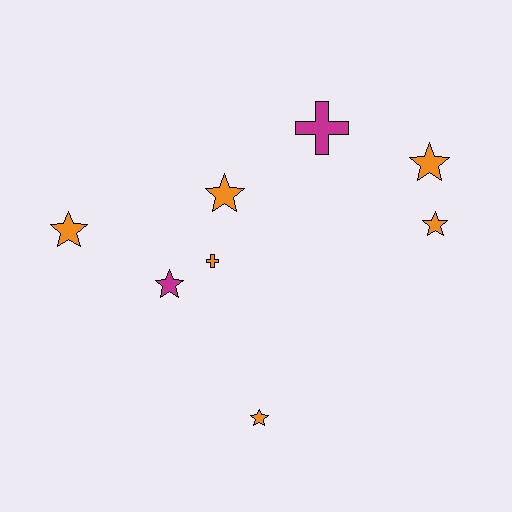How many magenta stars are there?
There is 1 magenta star.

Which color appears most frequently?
Orange, with 6 objects.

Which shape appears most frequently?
Star, with 6 objects.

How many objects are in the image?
There are 8 objects.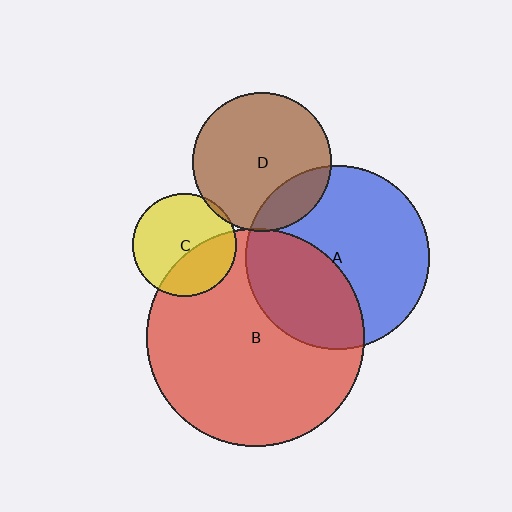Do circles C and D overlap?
Yes.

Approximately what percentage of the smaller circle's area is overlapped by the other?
Approximately 5%.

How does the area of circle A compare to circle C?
Approximately 3.1 times.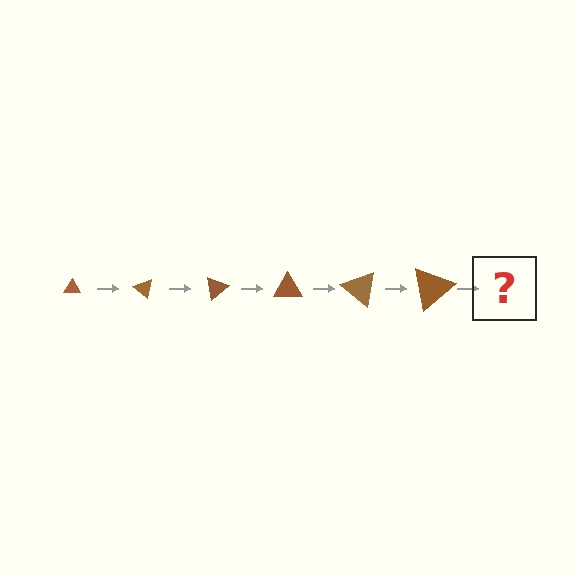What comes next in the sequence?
The next element should be a triangle, larger than the previous one and rotated 240 degrees from the start.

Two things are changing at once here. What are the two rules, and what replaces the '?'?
The two rules are that the triangle grows larger each step and it rotates 40 degrees each step. The '?' should be a triangle, larger than the previous one and rotated 240 degrees from the start.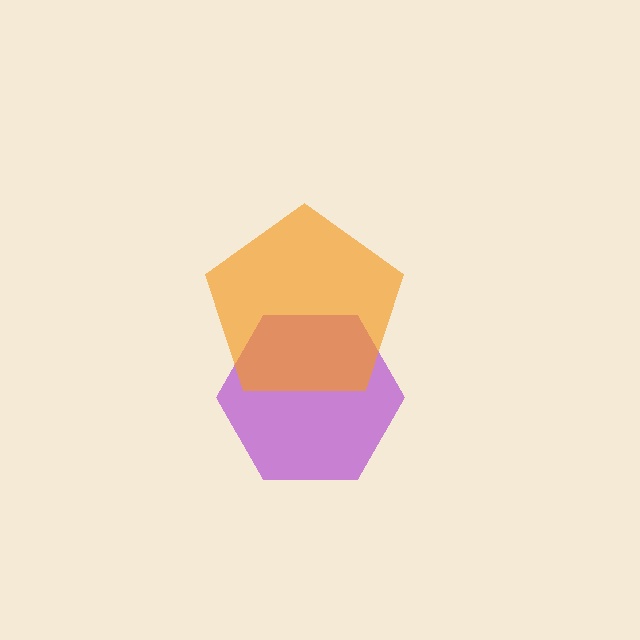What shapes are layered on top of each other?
The layered shapes are: a purple hexagon, an orange pentagon.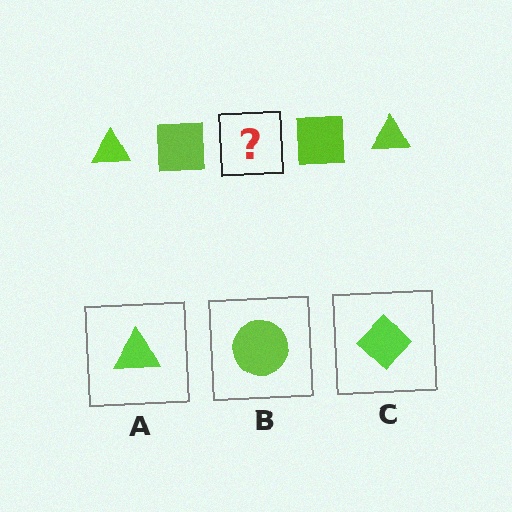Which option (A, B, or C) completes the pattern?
A.